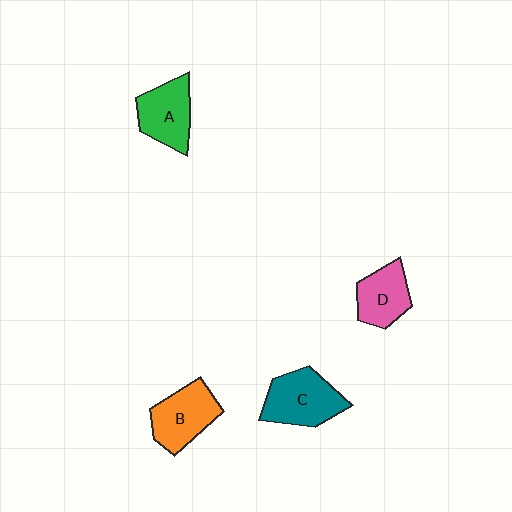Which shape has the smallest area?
Shape D (pink).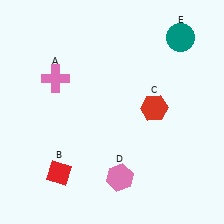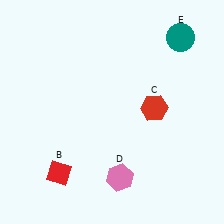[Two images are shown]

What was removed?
The pink cross (A) was removed in Image 2.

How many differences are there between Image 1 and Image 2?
There is 1 difference between the two images.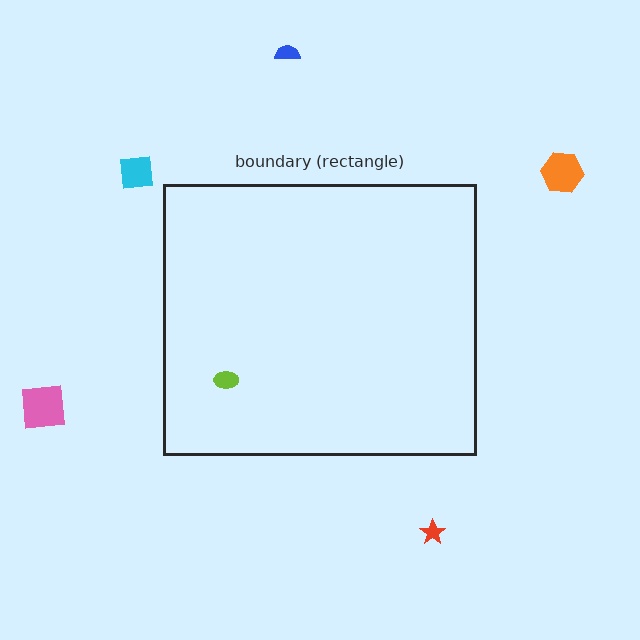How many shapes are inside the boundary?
1 inside, 5 outside.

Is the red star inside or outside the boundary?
Outside.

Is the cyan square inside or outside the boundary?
Outside.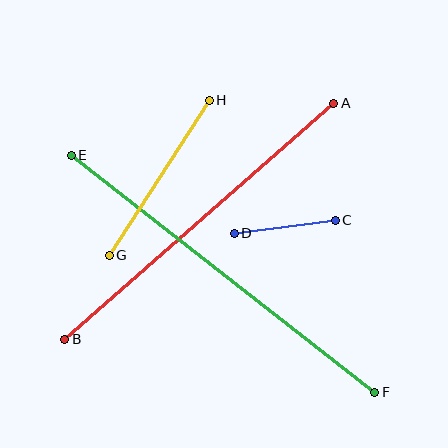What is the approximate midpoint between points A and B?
The midpoint is at approximately (199, 221) pixels.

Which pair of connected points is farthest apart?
Points E and F are farthest apart.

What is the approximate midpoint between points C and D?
The midpoint is at approximately (285, 227) pixels.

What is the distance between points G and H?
The distance is approximately 185 pixels.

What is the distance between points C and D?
The distance is approximately 102 pixels.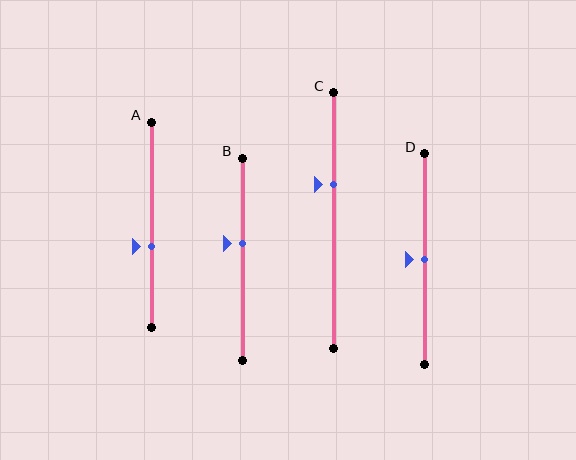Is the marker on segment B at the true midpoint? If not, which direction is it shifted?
No, the marker on segment B is shifted upward by about 8% of the segment length.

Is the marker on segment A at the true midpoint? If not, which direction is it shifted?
No, the marker on segment A is shifted downward by about 10% of the segment length.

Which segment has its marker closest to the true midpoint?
Segment D has its marker closest to the true midpoint.